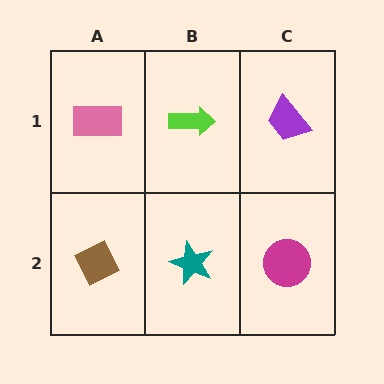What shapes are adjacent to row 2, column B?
A lime arrow (row 1, column B), a brown diamond (row 2, column A), a magenta circle (row 2, column C).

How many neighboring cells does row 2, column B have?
3.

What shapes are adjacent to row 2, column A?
A pink rectangle (row 1, column A), a teal star (row 2, column B).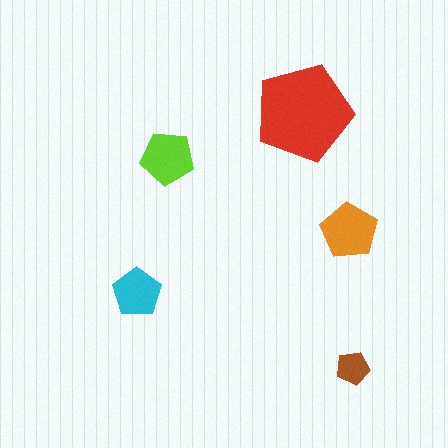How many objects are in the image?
There are 5 objects in the image.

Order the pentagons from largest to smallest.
the red one, the orange one, the lime one, the cyan one, the brown one.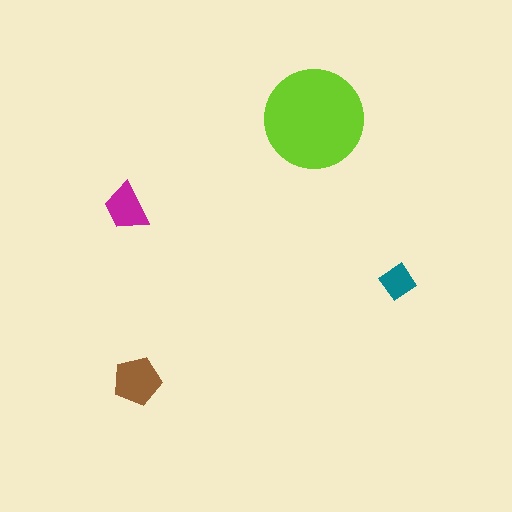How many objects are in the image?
There are 4 objects in the image.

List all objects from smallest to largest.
The teal diamond, the magenta trapezoid, the brown pentagon, the lime circle.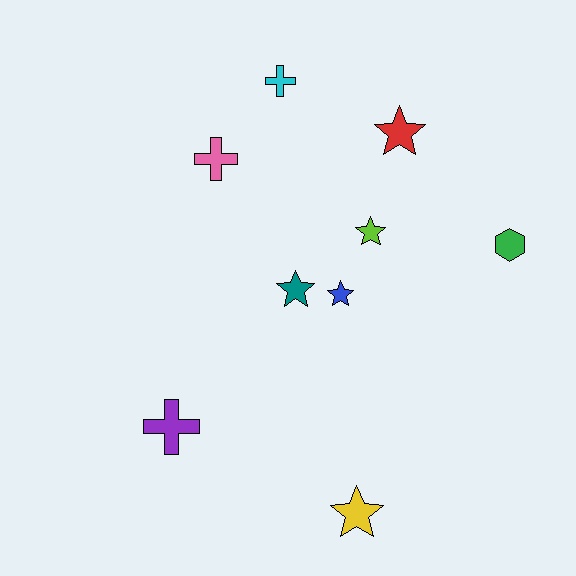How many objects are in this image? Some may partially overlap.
There are 9 objects.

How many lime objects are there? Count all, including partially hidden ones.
There is 1 lime object.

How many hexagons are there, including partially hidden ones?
There is 1 hexagon.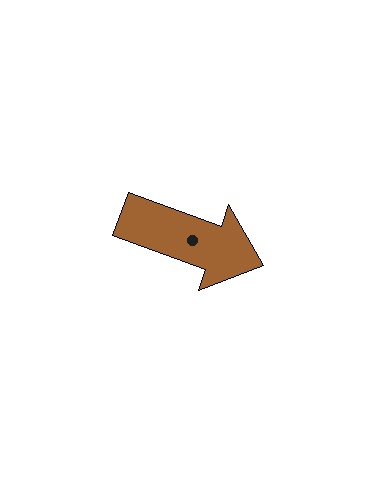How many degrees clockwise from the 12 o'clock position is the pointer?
Approximately 110 degrees.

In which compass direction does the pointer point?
East.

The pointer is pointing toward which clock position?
Roughly 4 o'clock.